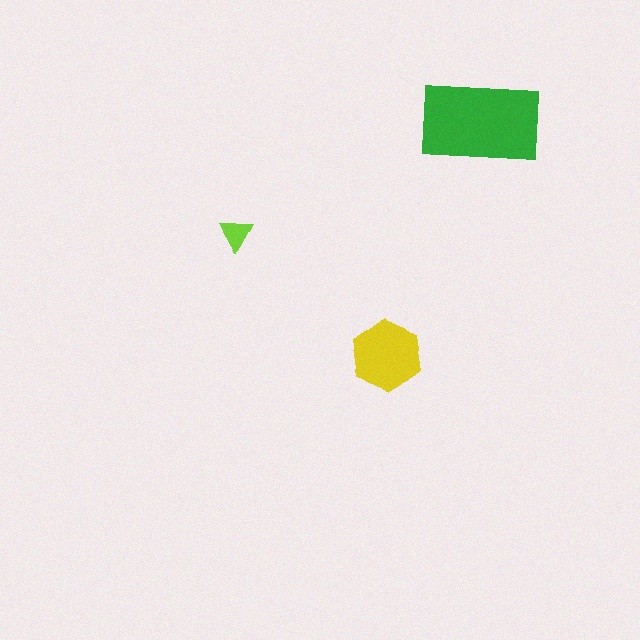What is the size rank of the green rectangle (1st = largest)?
1st.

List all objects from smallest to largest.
The lime triangle, the yellow hexagon, the green rectangle.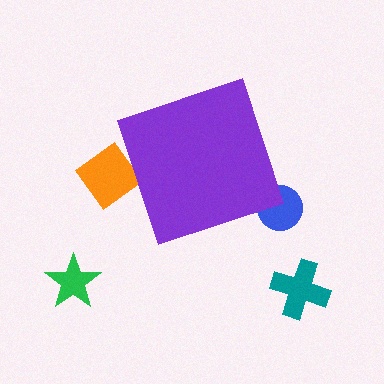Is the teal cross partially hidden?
No, the teal cross is fully visible.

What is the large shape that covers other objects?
A purple diamond.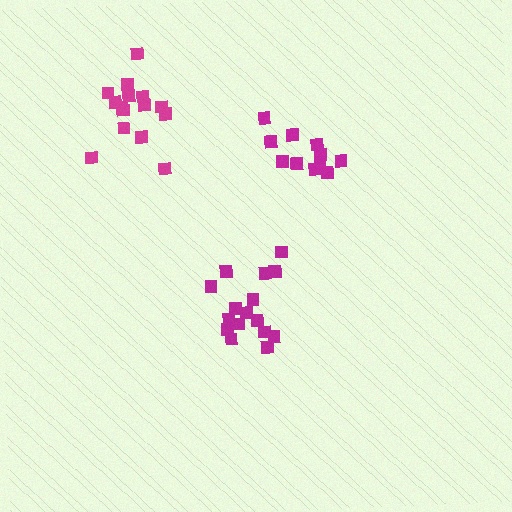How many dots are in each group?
Group 1: 11 dots, Group 2: 16 dots, Group 3: 15 dots (42 total).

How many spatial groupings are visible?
There are 3 spatial groupings.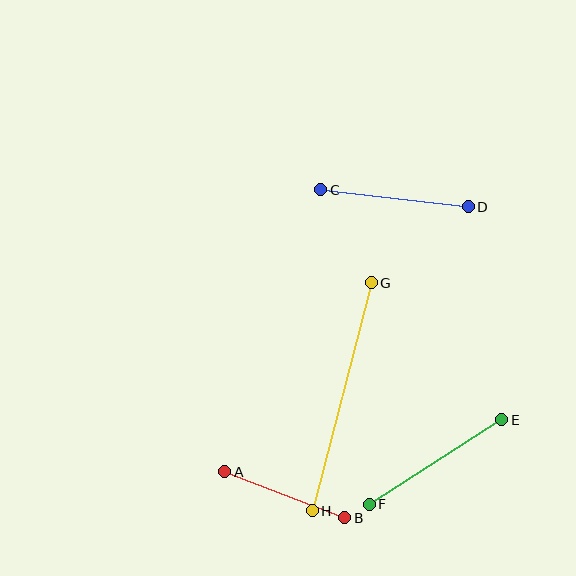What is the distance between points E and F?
The distance is approximately 157 pixels.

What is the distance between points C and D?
The distance is approximately 149 pixels.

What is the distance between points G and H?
The distance is approximately 235 pixels.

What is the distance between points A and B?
The distance is approximately 128 pixels.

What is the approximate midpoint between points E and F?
The midpoint is at approximately (435, 462) pixels.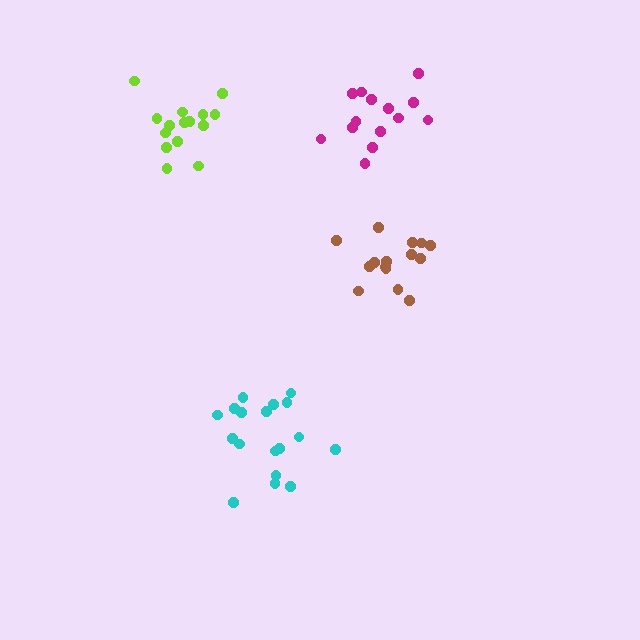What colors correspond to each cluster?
The clusters are colored: lime, magenta, cyan, brown.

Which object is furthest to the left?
The lime cluster is leftmost.